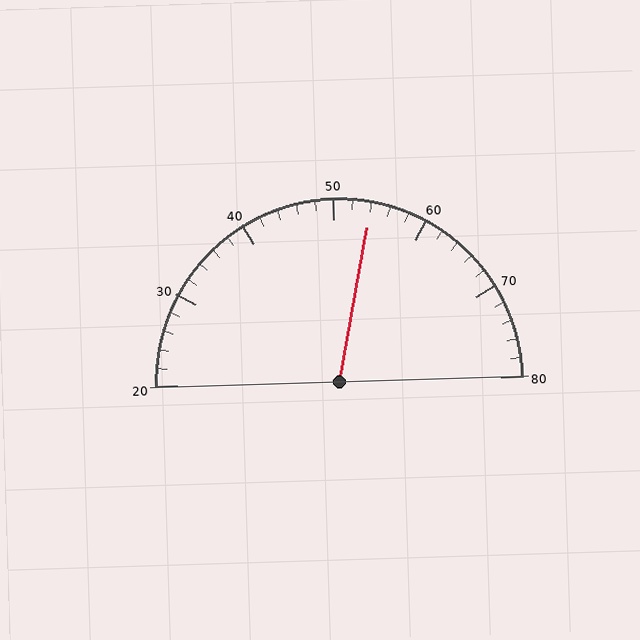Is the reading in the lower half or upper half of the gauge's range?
The reading is in the upper half of the range (20 to 80).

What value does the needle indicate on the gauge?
The needle indicates approximately 54.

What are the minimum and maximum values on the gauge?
The gauge ranges from 20 to 80.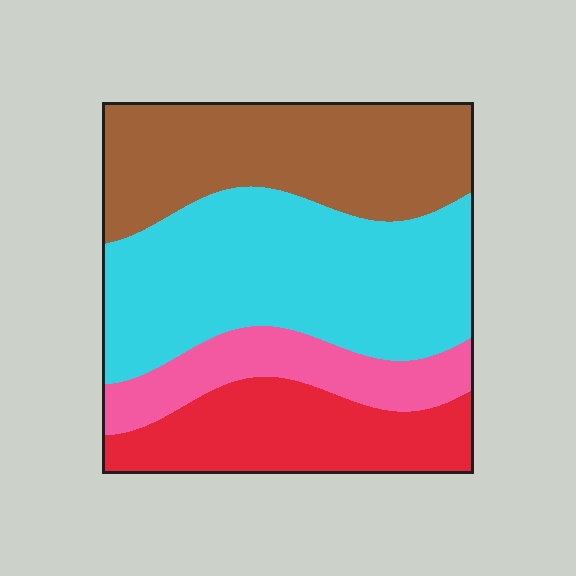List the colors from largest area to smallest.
From largest to smallest: cyan, brown, red, pink.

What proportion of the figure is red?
Red covers about 20% of the figure.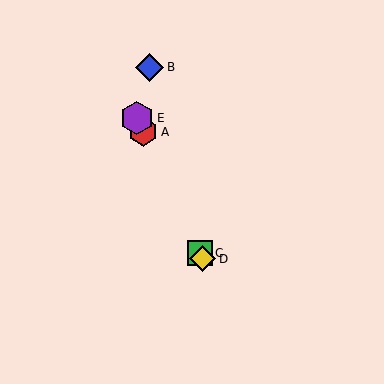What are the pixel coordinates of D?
Object D is at (203, 259).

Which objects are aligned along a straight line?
Objects A, C, D, E are aligned along a straight line.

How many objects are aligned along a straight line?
4 objects (A, C, D, E) are aligned along a straight line.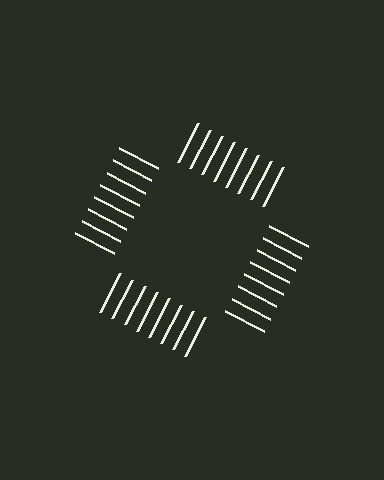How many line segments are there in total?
32 — 8 along each of the 4 edges.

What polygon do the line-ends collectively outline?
An illusory square — the line segments terminate on its edges but no continuous stroke is drawn.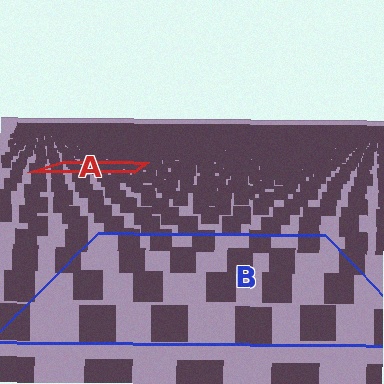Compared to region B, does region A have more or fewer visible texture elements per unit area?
Region A has more texture elements per unit area — they are packed more densely because it is farther away.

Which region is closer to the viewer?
Region B is closer. The texture elements there are larger and more spread out.